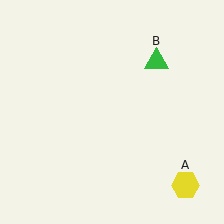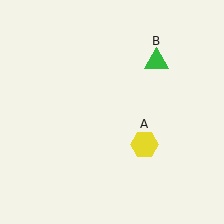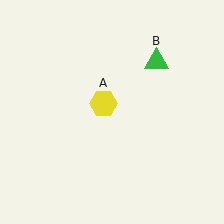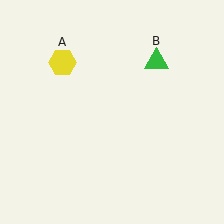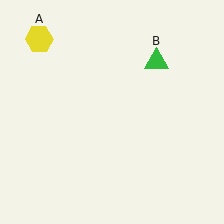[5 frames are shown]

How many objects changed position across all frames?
1 object changed position: yellow hexagon (object A).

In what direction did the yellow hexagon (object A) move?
The yellow hexagon (object A) moved up and to the left.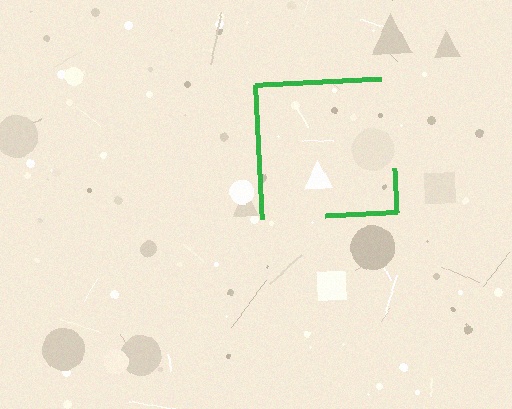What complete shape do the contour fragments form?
The contour fragments form a square.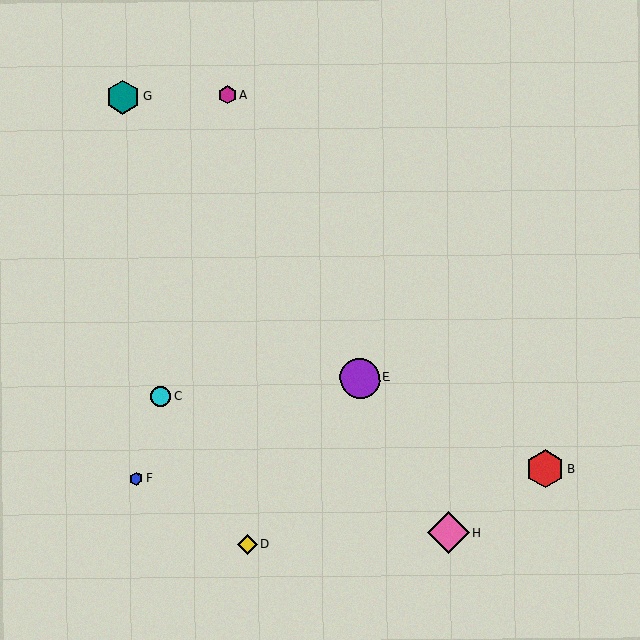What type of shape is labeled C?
Shape C is a cyan circle.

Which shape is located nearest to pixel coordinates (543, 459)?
The red hexagon (labeled B) at (545, 469) is nearest to that location.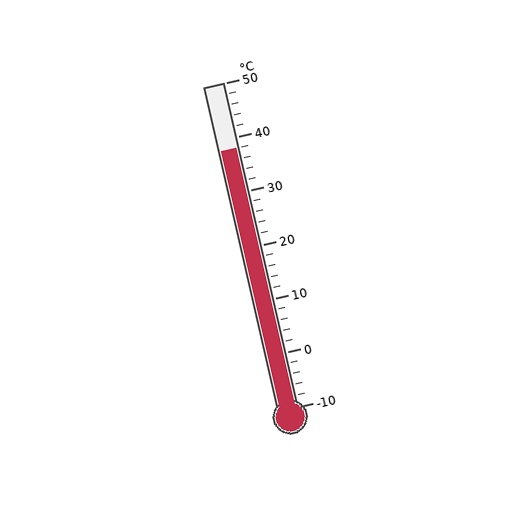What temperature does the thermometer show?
The thermometer shows approximately 38°C.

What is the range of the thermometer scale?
The thermometer scale ranges from -10°C to 50°C.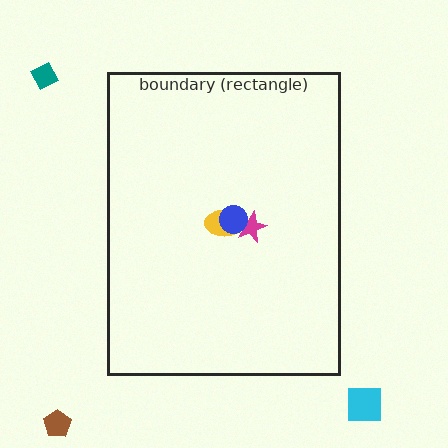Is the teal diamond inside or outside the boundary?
Outside.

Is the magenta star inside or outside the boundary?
Inside.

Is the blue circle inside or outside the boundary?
Inside.